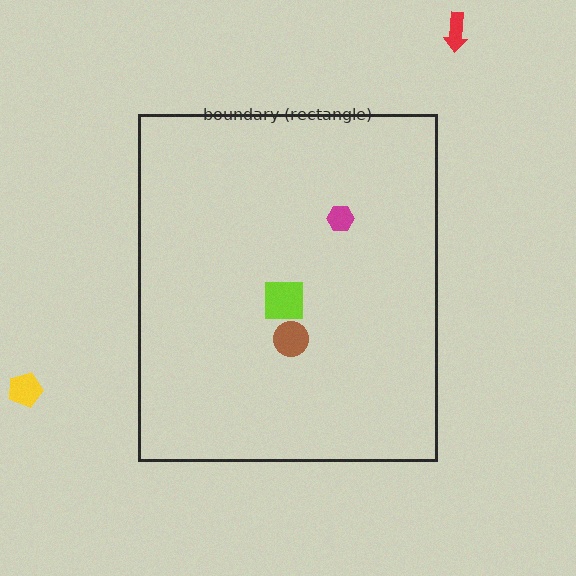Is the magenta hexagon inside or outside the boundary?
Inside.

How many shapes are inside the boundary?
3 inside, 2 outside.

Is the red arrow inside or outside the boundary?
Outside.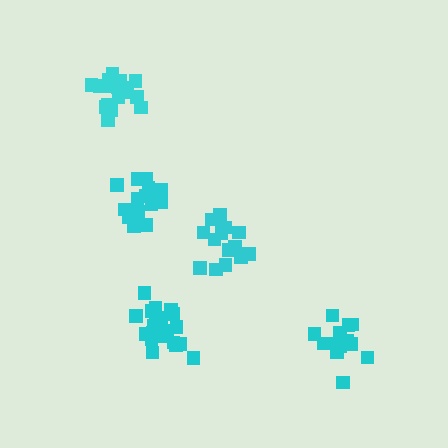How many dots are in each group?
Group 1: 14 dots, Group 2: 14 dots, Group 3: 20 dots, Group 4: 17 dots, Group 5: 16 dots (81 total).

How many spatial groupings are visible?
There are 5 spatial groupings.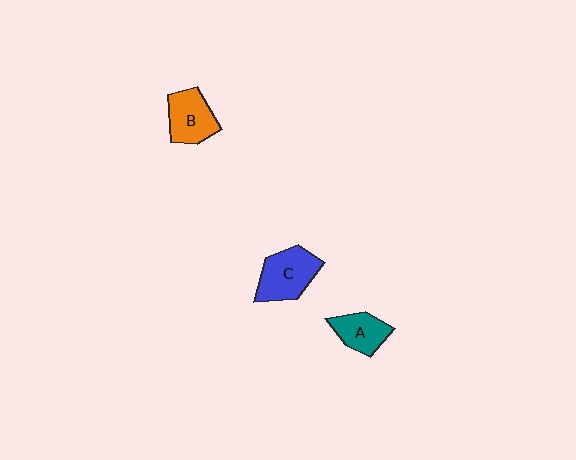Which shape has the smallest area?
Shape A (teal).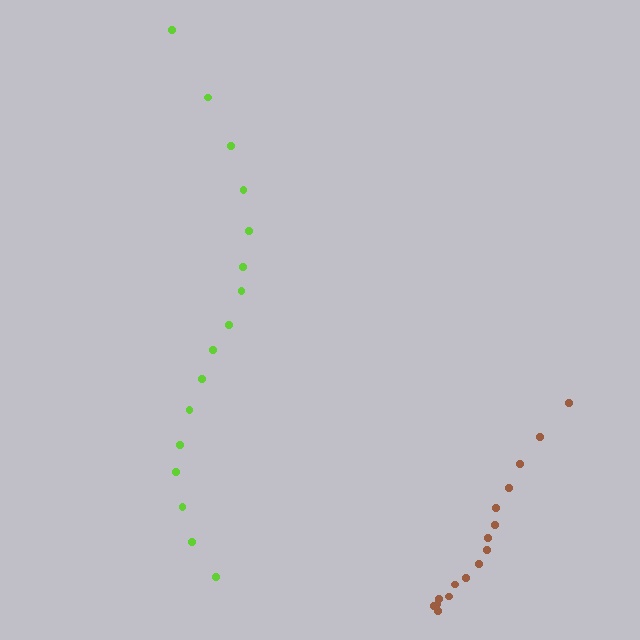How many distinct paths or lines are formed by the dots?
There are 2 distinct paths.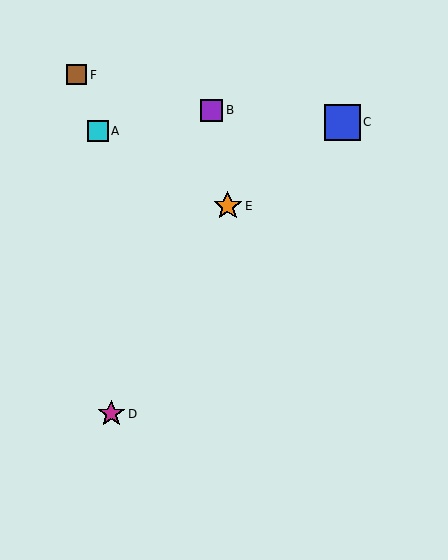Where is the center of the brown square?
The center of the brown square is at (77, 75).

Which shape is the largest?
The blue square (labeled C) is the largest.